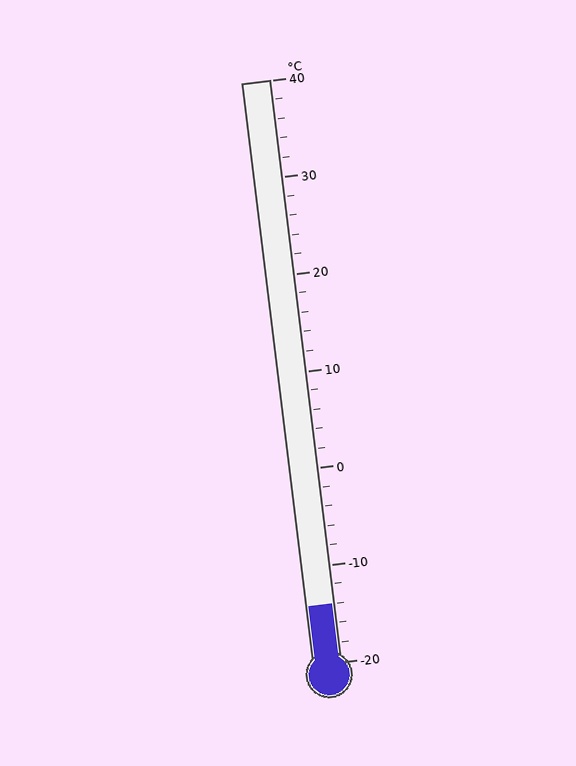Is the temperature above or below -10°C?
The temperature is below -10°C.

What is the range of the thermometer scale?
The thermometer scale ranges from -20°C to 40°C.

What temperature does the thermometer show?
The thermometer shows approximately -14°C.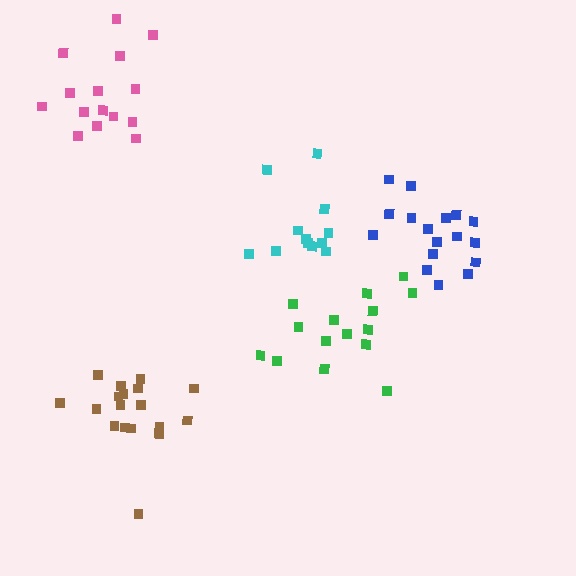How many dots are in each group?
Group 1: 12 dots, Group 2: 18 dots, Group 3: 17 dots, Group 4: 15 dots, Group 5: 15 dots (77 total).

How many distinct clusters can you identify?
There are 5 distinct clusters.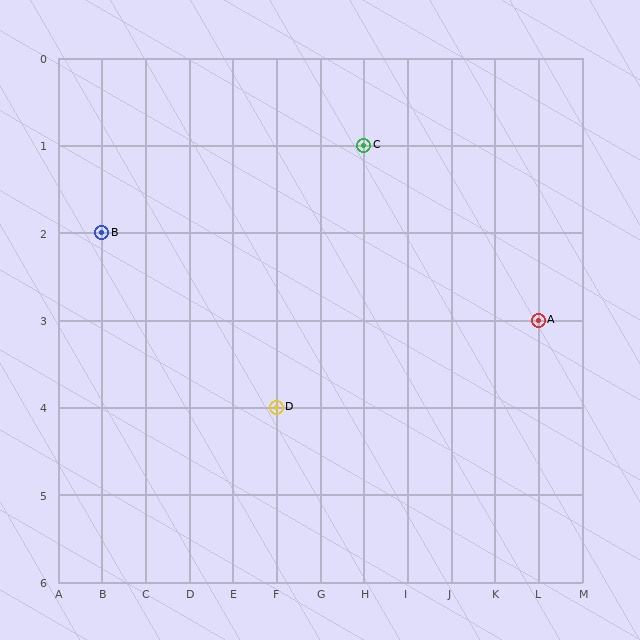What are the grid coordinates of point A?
Point A is at grid coordinates (L, 3).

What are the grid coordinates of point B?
Point B is at grid coordinates (B, 2).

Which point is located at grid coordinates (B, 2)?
Point B is at (B, 2).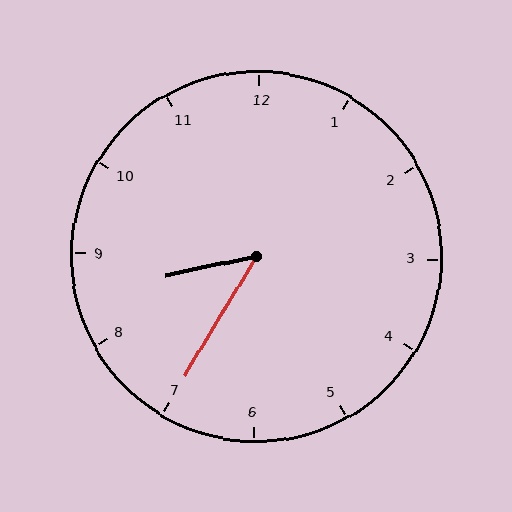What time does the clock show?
8:35.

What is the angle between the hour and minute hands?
Approximately 48 degrees.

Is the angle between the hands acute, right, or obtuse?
It is acute.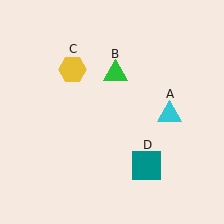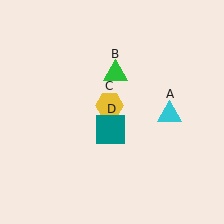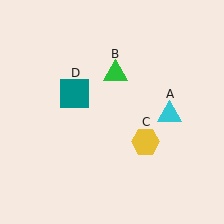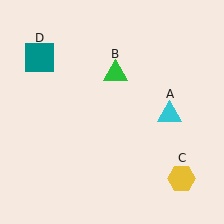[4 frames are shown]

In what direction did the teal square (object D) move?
The teal square (object D) moved up and to the left.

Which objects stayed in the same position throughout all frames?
Cyan triangle (object A) and green triangle (object B) remained stationary.